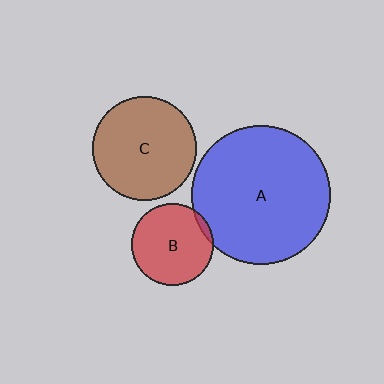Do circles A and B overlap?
Yes.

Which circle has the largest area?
Circle A (blue).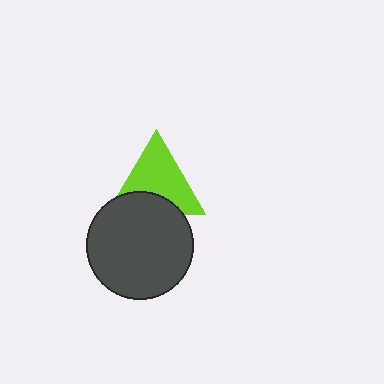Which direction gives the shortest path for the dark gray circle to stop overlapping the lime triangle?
Moving down gives the shortest separation.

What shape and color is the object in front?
The object in front is a dark gray circle.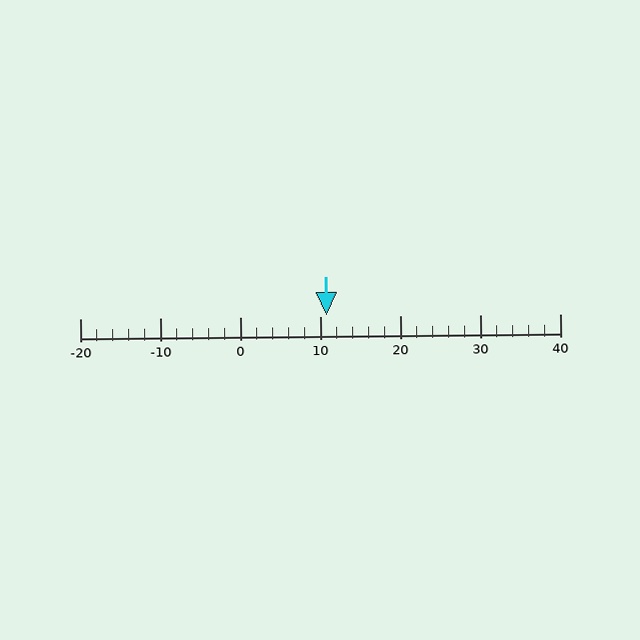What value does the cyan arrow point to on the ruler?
The cyan arrow points to approximately 11.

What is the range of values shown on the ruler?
The ruler shows values from -20 to 40.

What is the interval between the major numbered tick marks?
The major tick marks are spaced 10 units apart.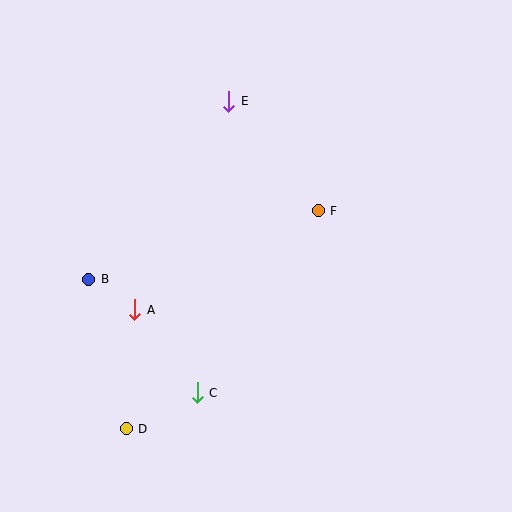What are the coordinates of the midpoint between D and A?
The midpoint between D and A is at (131, 369).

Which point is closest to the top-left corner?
Point E is closest to the top-left corner.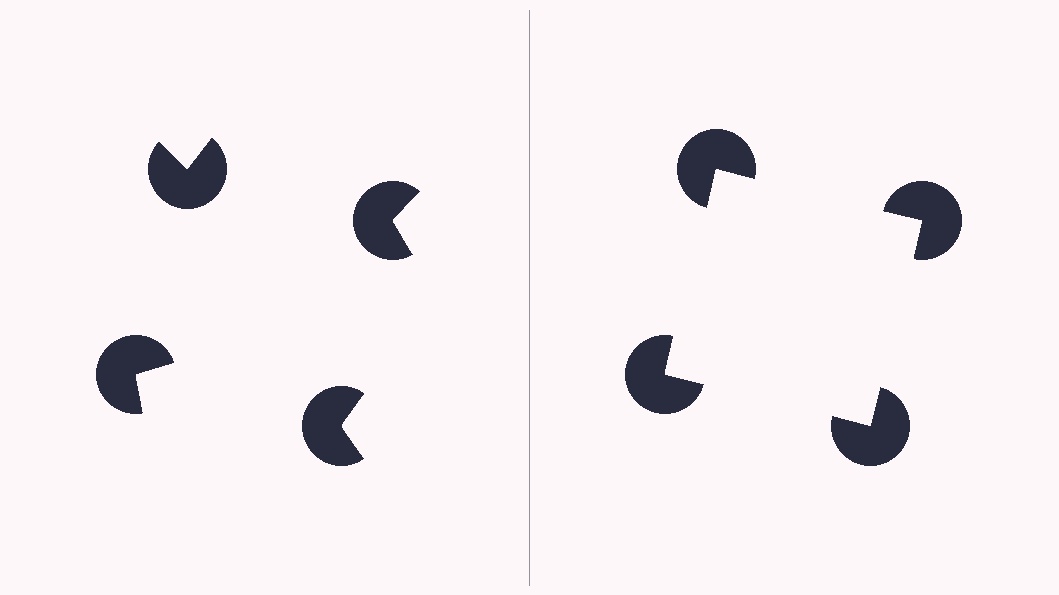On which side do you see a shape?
An illusory square appears on the right side. On the left side the wedge cuts are rotated, so no coherent shape forms.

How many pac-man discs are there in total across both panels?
8 — 4 on each side.